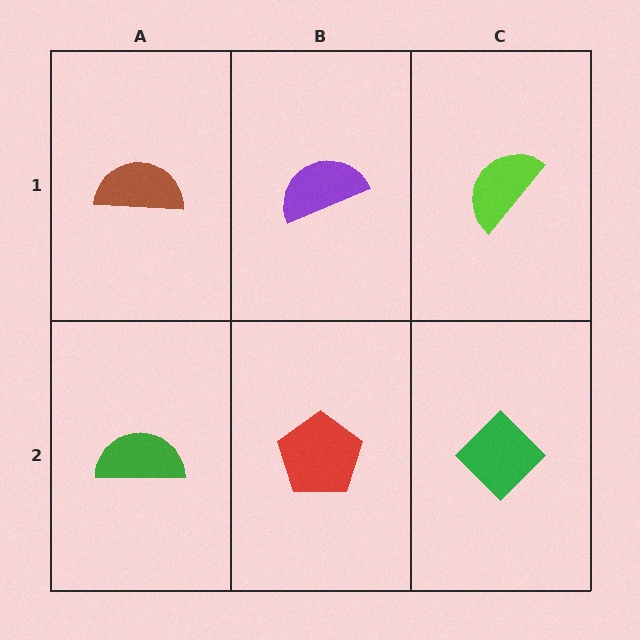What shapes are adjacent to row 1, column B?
A red pentagon (row 2, column B), a brown semicircle (row 1, column A), a lime semicircle (row 1, column C).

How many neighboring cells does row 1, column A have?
2.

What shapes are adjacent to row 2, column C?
A lime semicircle (row 1, column C), a red pentagon (row 2, column B).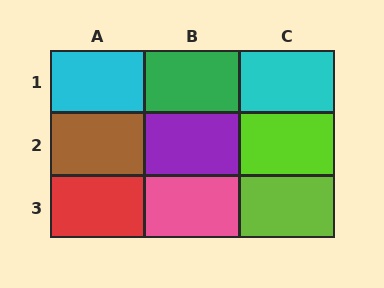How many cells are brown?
1 cell is brown.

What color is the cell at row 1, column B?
Green.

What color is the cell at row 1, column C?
Cyan.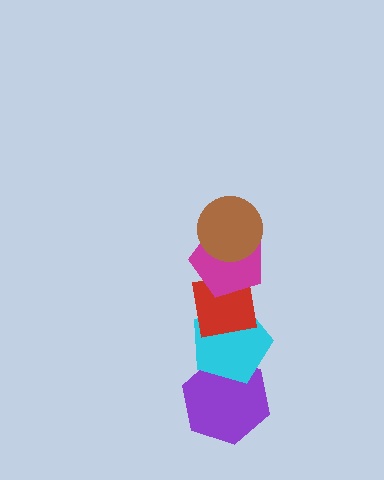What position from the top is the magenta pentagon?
The magenta pentagon is 2nd from the top.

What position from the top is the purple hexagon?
The purple hexagon is 5th from the top.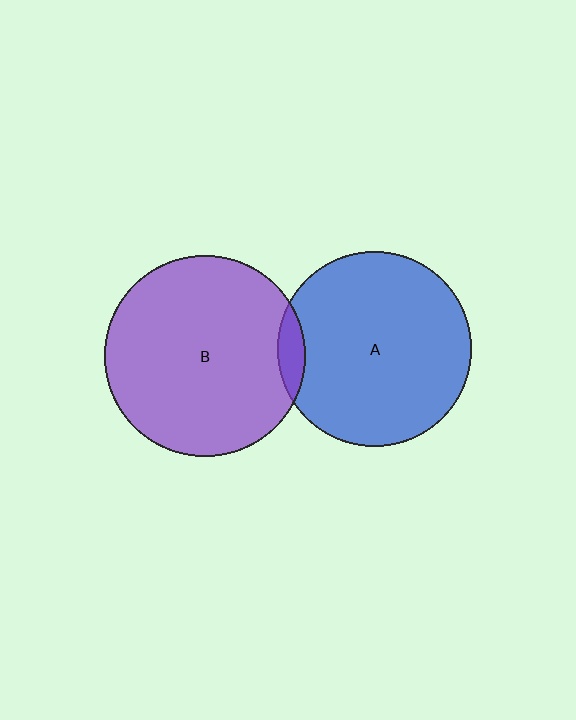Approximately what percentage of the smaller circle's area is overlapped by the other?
Approximately 5%.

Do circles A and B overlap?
Yes.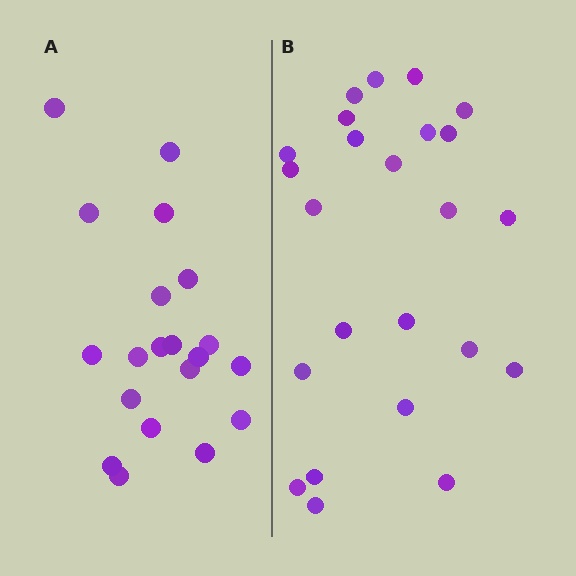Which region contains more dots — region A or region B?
Region B (the right region) has more dots.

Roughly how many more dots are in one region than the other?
Region B has about 4 more dots than region A.